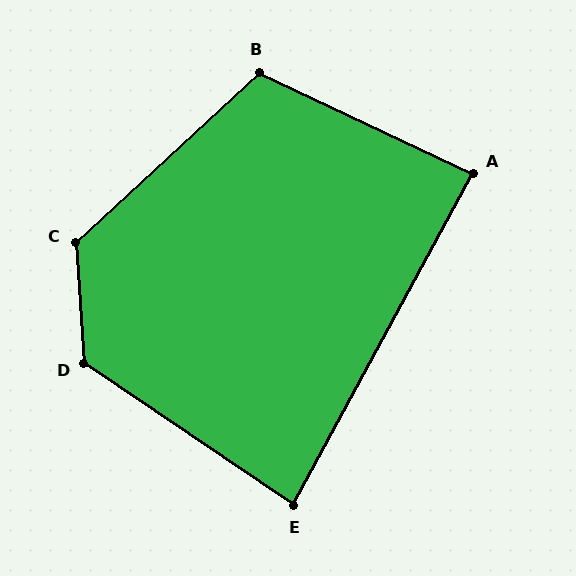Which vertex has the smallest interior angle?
E, at approximately 84 degrees.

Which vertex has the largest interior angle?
C, at approximately 129 degrees.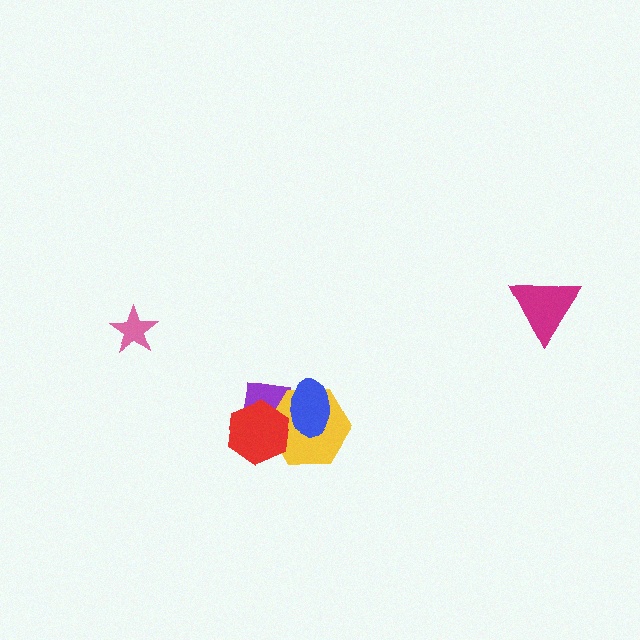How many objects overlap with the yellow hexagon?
3 objects overlap with the yellow hexagon.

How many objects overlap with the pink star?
0 objects overlap with the pink star.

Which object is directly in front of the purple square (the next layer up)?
The yellow hexagon is directly in front of the purple square.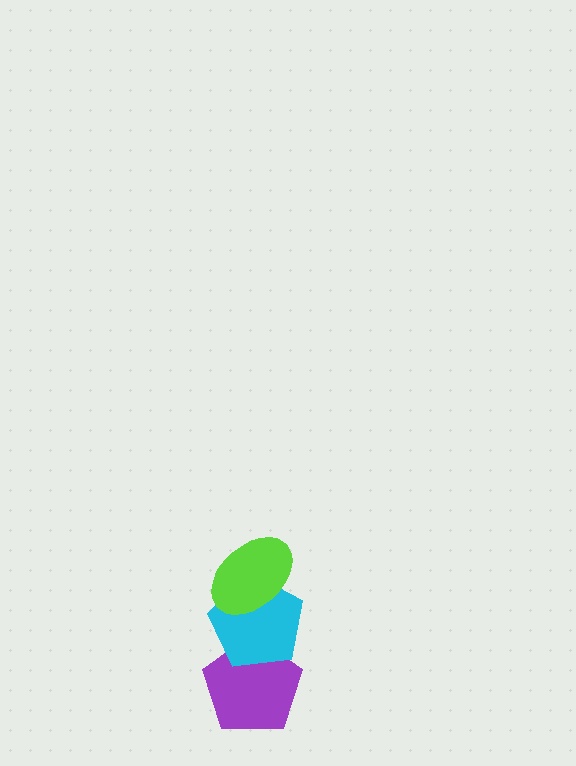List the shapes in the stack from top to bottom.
From top to bottom: the lime ellipse, the cyan pentagon, the purple pentagon.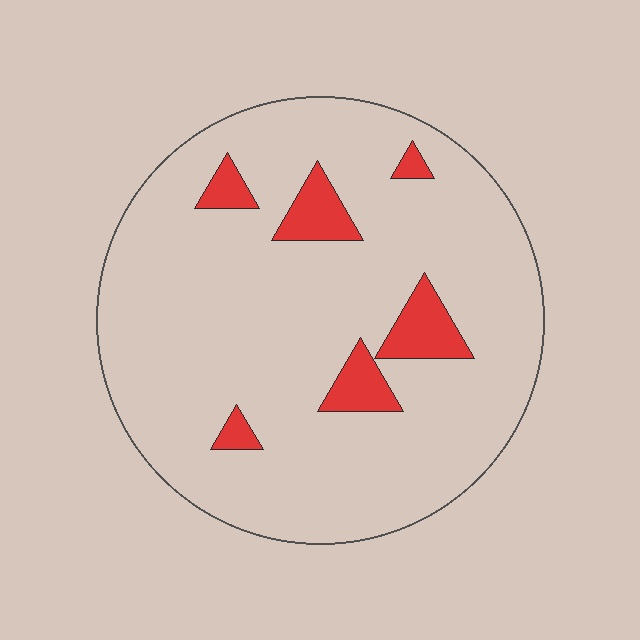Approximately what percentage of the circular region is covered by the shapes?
Approximately 10%.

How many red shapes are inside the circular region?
6.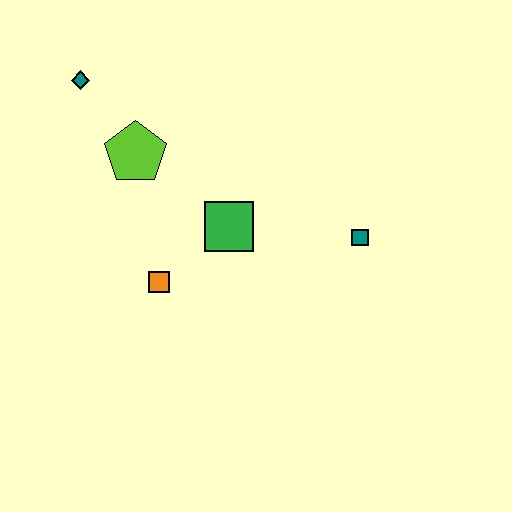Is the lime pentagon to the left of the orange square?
Yes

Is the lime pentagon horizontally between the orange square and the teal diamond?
Yes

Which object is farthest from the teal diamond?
The teal square is farthest from the teal diamond.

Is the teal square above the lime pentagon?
No